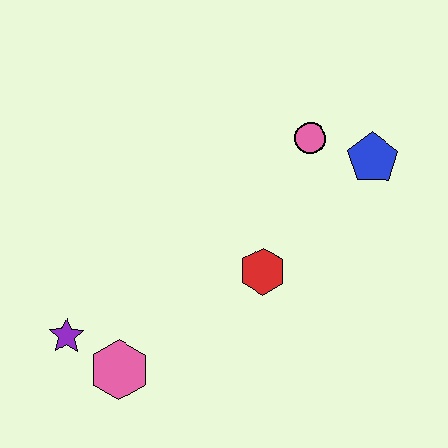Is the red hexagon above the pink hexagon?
Yes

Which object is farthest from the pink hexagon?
The blue pentagon is farthest from the pink hexagon.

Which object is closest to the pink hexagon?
The purple star is closest to the pink hexagon.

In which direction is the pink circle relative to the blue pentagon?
The pink circle is to the left of the blue pentagon.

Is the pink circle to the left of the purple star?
No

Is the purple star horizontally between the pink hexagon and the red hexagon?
No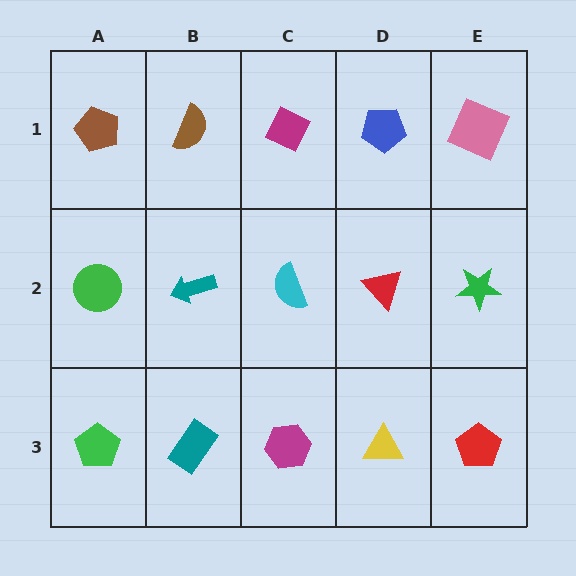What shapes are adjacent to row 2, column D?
A blue pentagon (row 1, column D), a yellow triangle (row 3, column D), a cyan semicircle (row 2, column C), a green star (row 2, column E).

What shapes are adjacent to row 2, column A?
A brown pentagon (row 1, column A), a green pentagon (row 3, column A), a teal arrow (row 2, column B).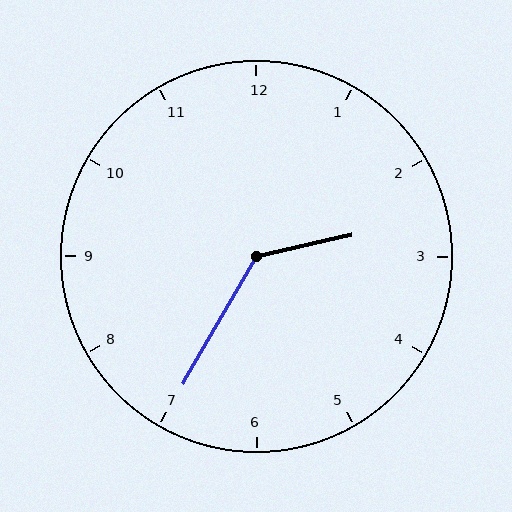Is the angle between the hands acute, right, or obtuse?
It is obtuse.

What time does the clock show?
2:35.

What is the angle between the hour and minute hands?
Approximately 132 degrees.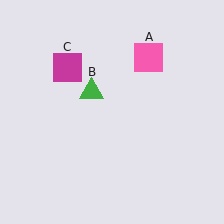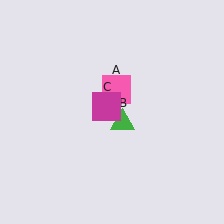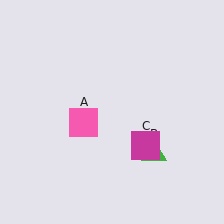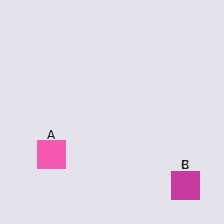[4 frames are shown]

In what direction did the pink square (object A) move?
The pink square (object A) moved down and to the left.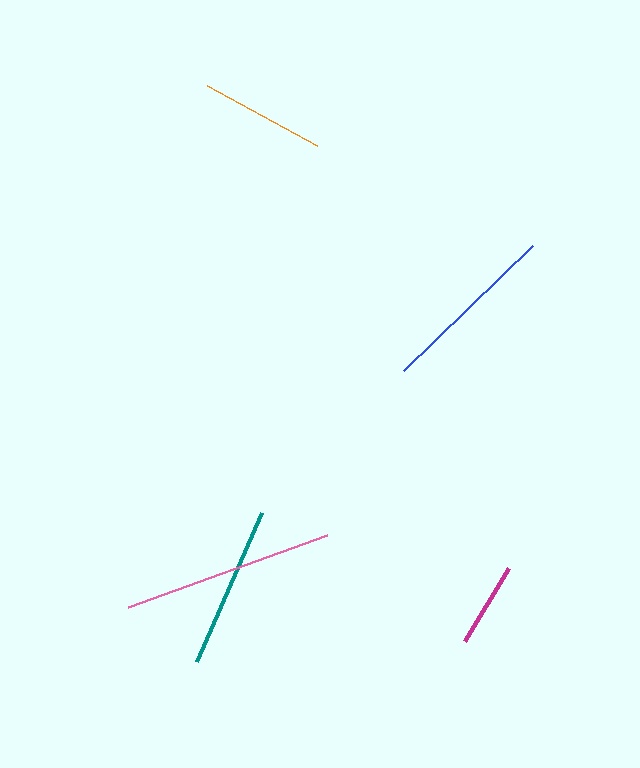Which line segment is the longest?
The pink line is the longest at approximately 211 pixels.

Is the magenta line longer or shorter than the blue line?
The blue line is longer than the magenta line.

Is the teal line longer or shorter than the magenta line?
The teal line is longer than the magenta line.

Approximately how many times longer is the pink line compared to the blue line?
The pink line is approximately 1.2 times the length of the blue line.